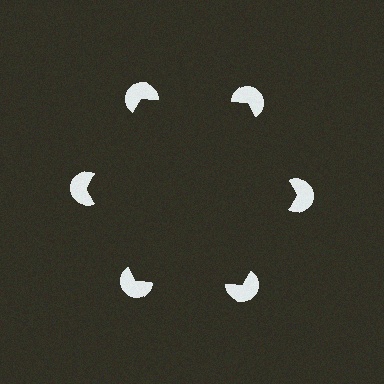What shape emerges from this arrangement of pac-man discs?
An illusory hexagon — its edges are inferred from the aligned wedge cuts in the pac-man discs, not physically drawn.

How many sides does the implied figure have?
6 sides.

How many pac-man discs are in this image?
There are 6 — one at each vertex of the illusory hexagon.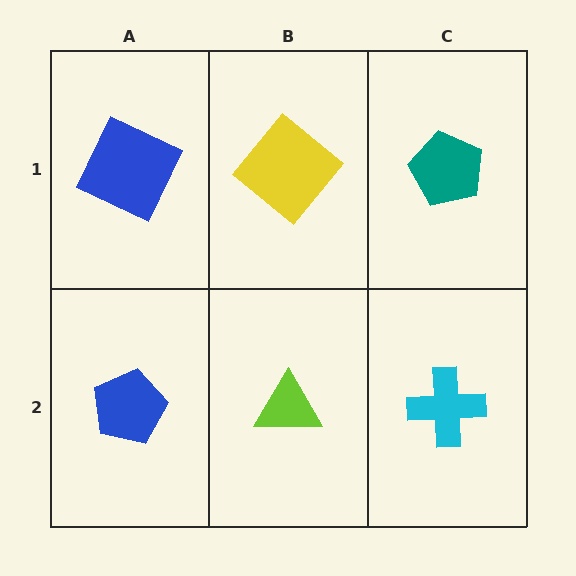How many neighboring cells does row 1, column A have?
2.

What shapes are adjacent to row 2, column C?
A teal pentagon (row 1, column C), a lime triangle (row 2, column B).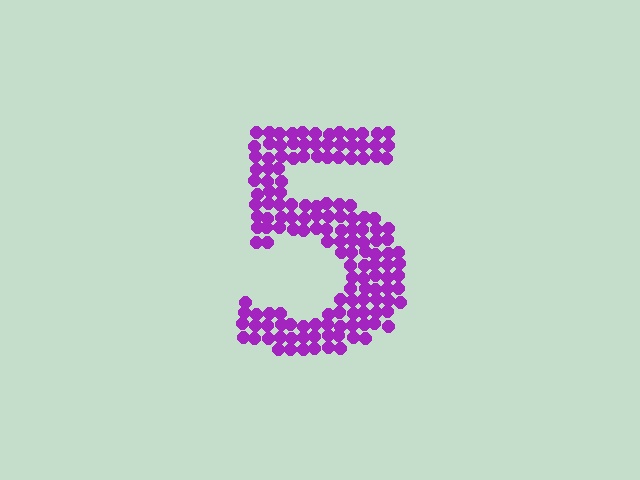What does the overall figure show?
The overall figure shows the digit 5.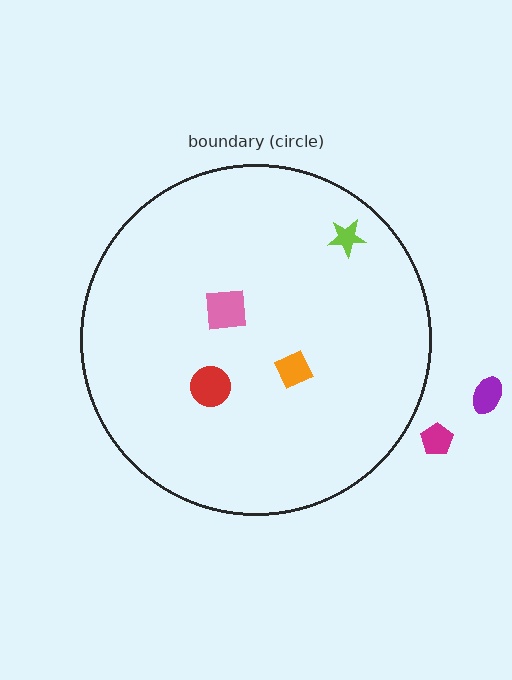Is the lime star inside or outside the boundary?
Inside.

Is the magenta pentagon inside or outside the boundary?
Outside.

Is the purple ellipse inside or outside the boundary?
Outside.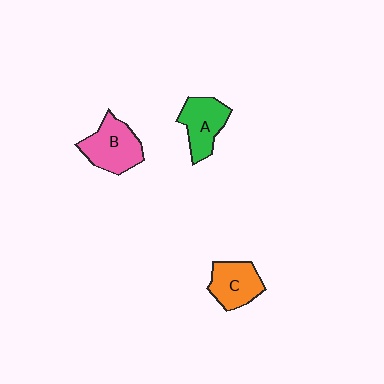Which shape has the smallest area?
Shape C (orange).